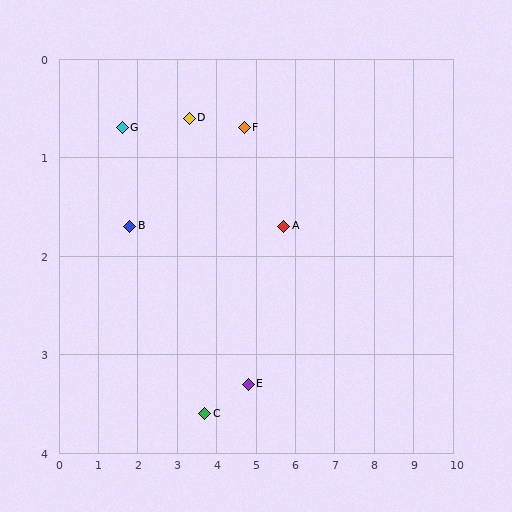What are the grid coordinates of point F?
Point F is at approximately (4.7, 0.7).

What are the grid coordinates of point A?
Point A is at approximately (5.7, 1.7).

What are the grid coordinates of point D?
Point D is at approximately (3.3, 0.6).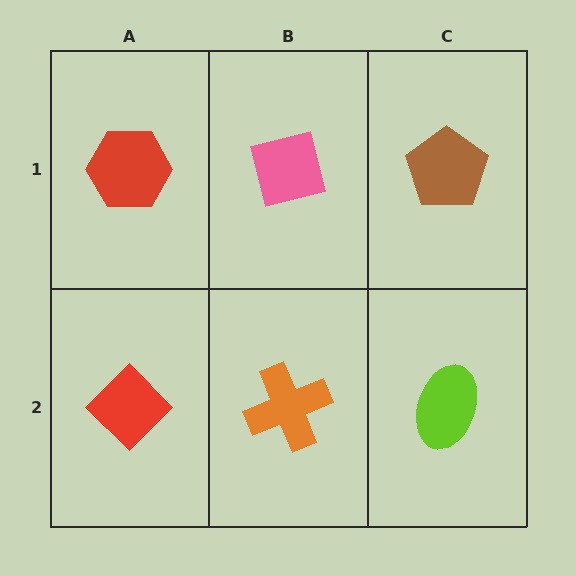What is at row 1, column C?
A brown pentagon.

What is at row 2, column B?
An orange cross.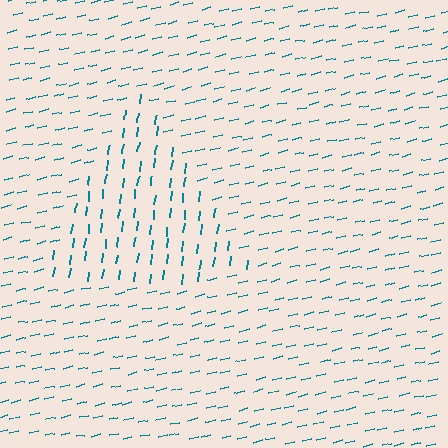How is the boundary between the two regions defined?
The boundary is defined purely by a change in line orientation (approximately 68 degrees difference). All lines are the same color and thickness.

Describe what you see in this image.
The image is filled with small teal line segments. A triangle region in the image has lines oriented differently from the surrounding lines, creating a visible texture boundary.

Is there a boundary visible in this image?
Yes, there is a texture boundary formed by a change in line orientation.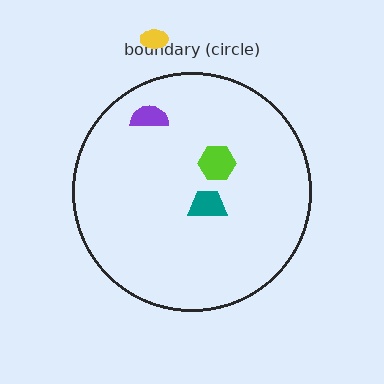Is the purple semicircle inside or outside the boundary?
Inside.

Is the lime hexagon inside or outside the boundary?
Inside.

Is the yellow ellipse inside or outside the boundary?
Outside.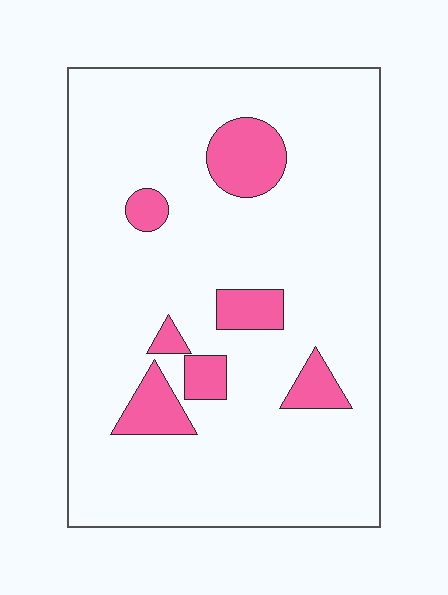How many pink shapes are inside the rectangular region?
7.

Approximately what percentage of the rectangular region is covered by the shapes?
Approximately 10%.